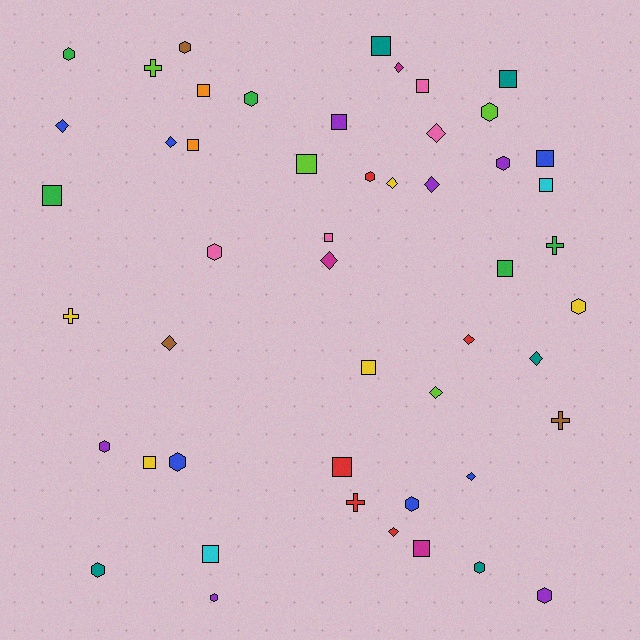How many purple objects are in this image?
There are 6 purple objects.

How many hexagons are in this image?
There are 15 hexagons.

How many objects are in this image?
There are 50 objects.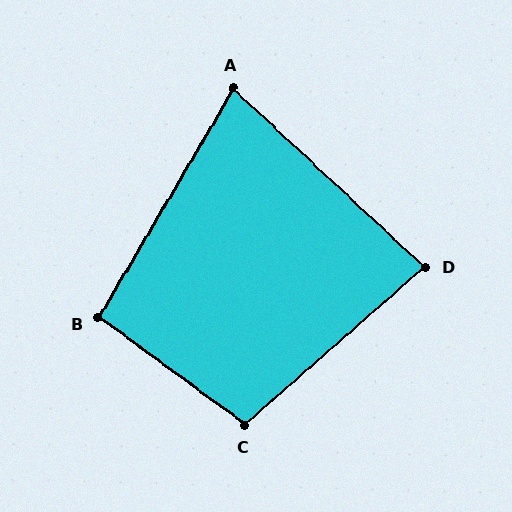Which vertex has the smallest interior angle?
A, at approximately 78 degrees.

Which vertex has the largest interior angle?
C, at approximately 102 degrees.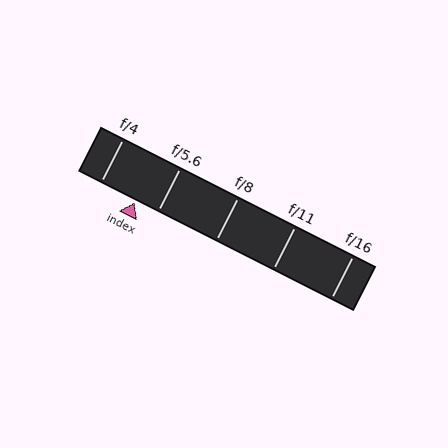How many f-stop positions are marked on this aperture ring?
There are 5 f-stop positions marked.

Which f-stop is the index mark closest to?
The index mark is closest to f/5.6.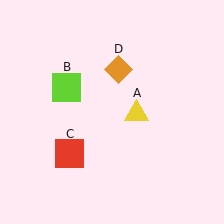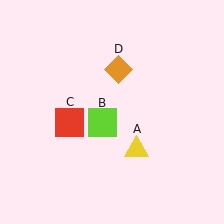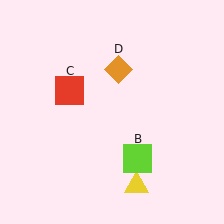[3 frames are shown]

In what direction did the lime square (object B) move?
The lime square (object B) moved down and to the right.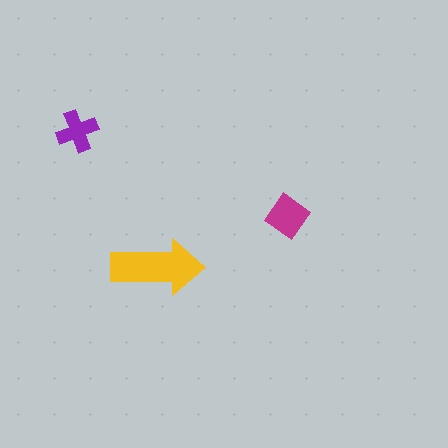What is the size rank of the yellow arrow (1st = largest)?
1st.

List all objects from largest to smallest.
The yellow arrow, the magenta diamond, the purple cross.